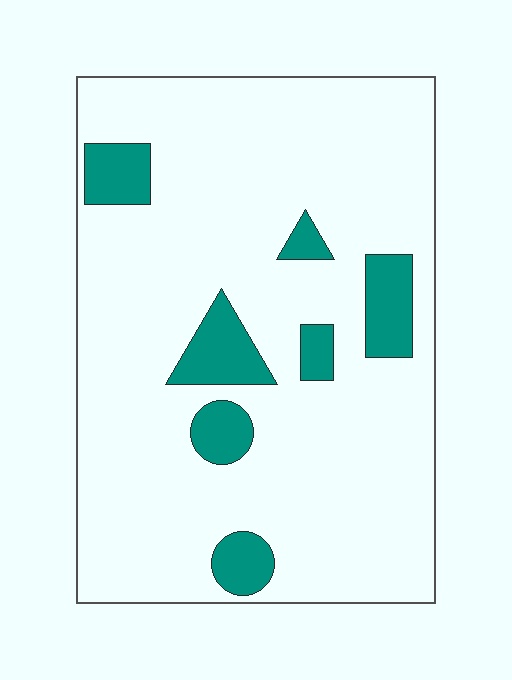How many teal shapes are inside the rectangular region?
7.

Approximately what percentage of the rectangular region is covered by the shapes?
Approximately 15%.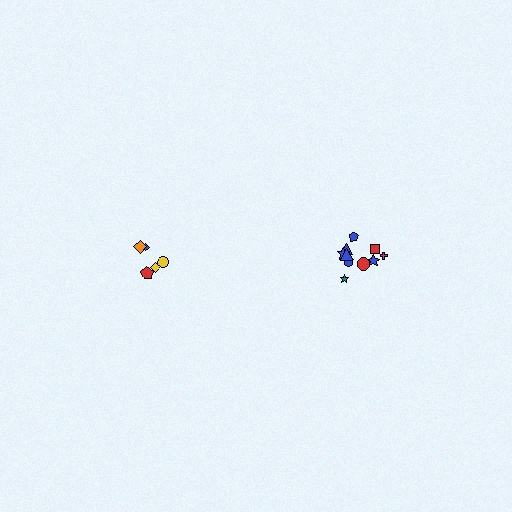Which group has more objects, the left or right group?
The right group.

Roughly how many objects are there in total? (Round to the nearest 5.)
Roughly 15 objects in total.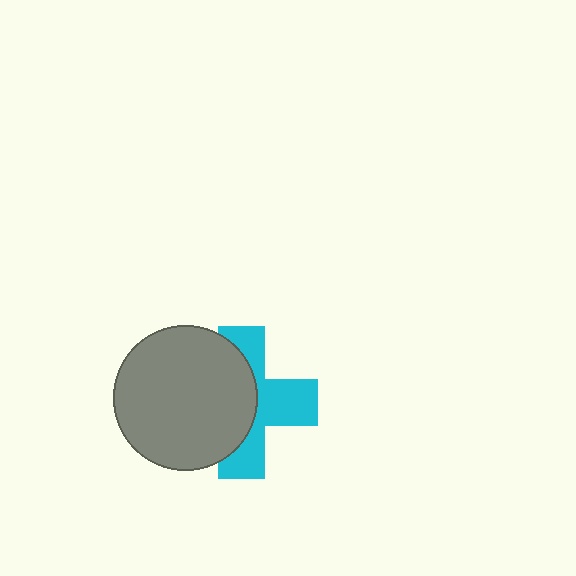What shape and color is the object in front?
The object in front is a gray circle.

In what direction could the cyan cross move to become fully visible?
The cyan cross could move right. That would shift it out from behind the gray circle entirely.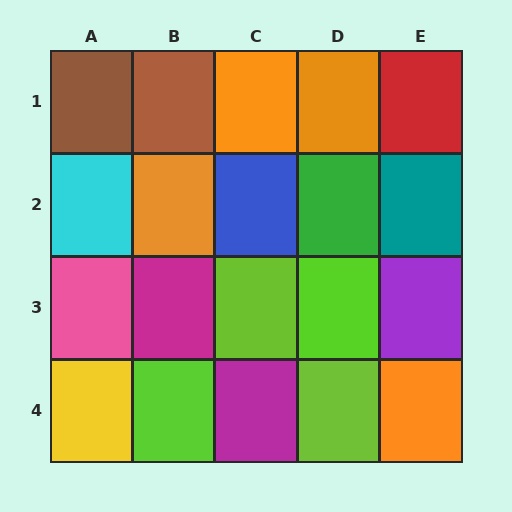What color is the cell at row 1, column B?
Brown.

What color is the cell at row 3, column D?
Lime.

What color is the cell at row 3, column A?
Pink.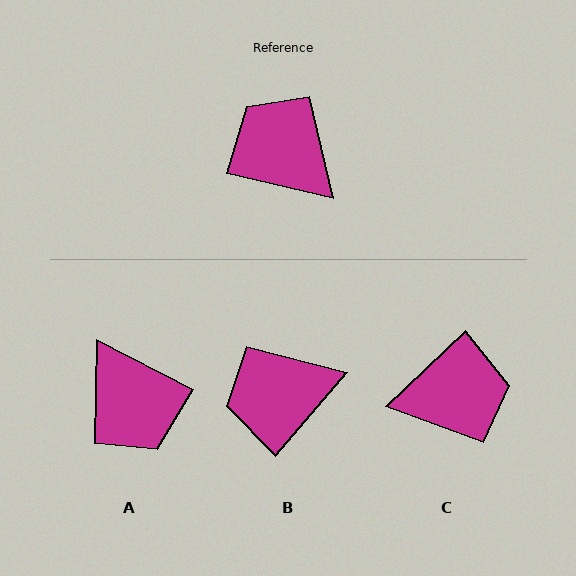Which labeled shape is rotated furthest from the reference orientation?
A, about 166 degrees away.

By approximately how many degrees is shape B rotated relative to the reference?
Approximately 62 degrees counter-clockwise.